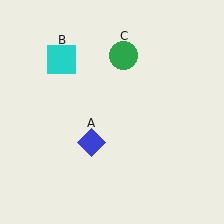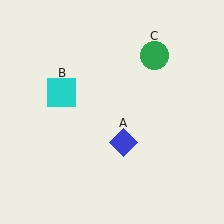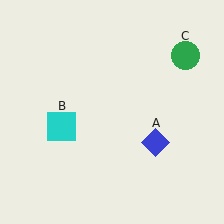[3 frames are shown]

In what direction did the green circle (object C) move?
The green circle (object C) moved right.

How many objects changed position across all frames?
3 objects changed position: blue diamond (object A), cyan square (object B), green circle (object C).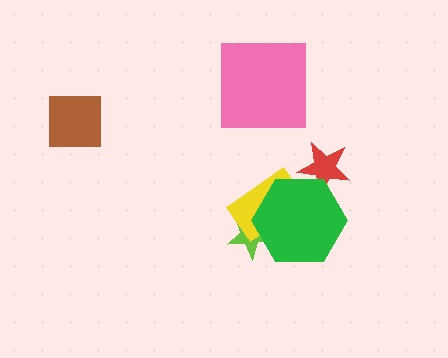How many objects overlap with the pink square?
0 objects overlap with the pink square.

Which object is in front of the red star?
The green hexagon is in front of the red star.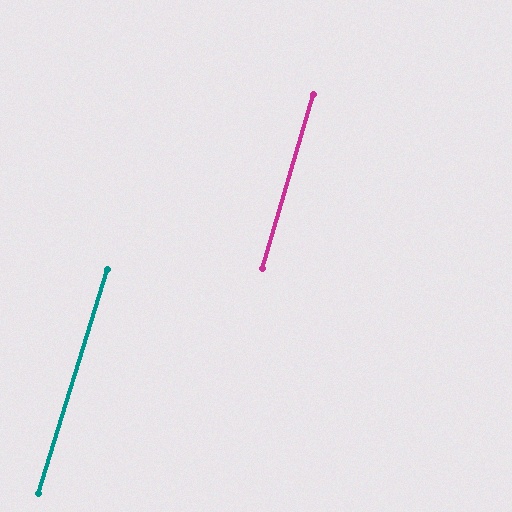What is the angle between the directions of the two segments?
Approximately 1 degree.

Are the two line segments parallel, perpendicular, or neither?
Parallel — their directions differ by only 0.8°.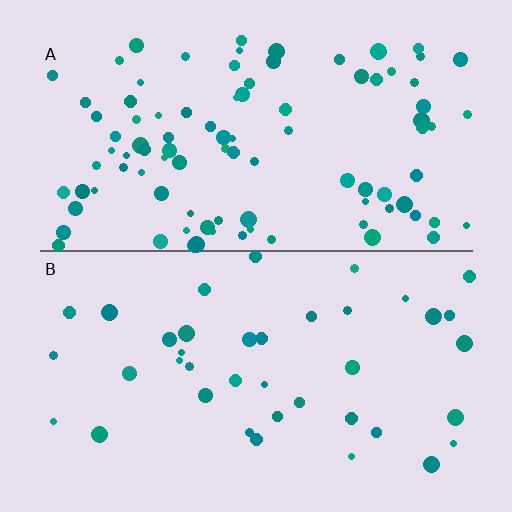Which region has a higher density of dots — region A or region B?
A (the top).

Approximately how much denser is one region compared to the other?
Approximately 2.4× — region A over region B.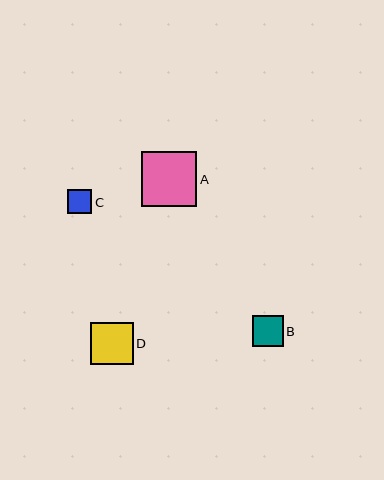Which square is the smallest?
Square C is the smallest with a size of approximately 24 pixels.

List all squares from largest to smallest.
From largest to smallest: A, D, B, C.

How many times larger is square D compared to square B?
Square D is approximately 1.4 times the size of square B.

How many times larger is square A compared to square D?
Square A is approximately 1.3 times the size of square D.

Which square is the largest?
Square A is the largest with a size of approximately 56 pixels.